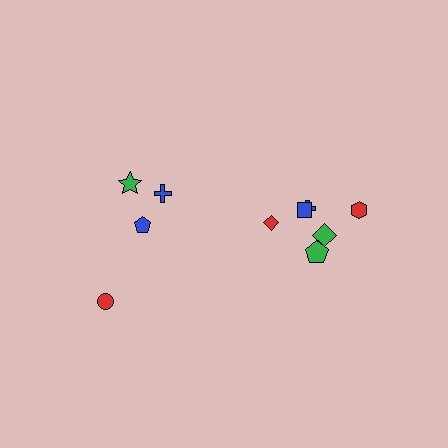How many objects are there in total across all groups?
There are 10 objects.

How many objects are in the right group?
There are 6 objects.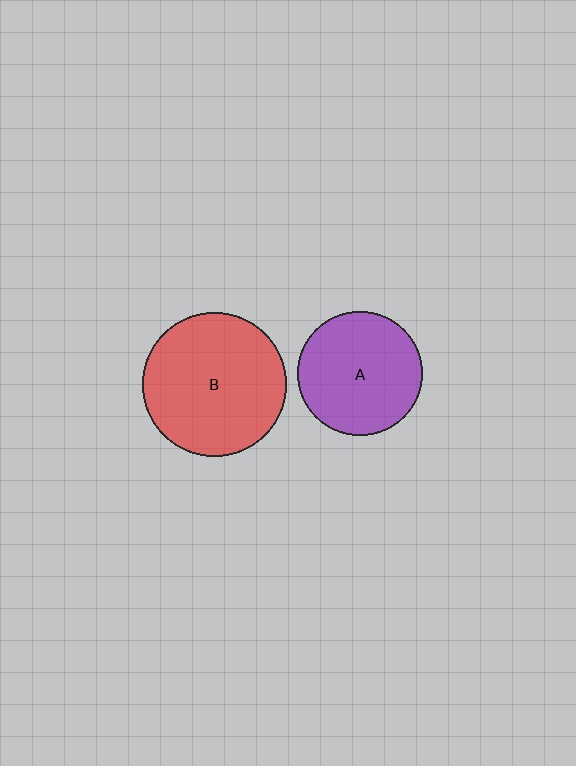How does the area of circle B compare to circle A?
Approximately 1.3 times.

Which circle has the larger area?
Circle B (red).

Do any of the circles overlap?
No, none of the circles overlap.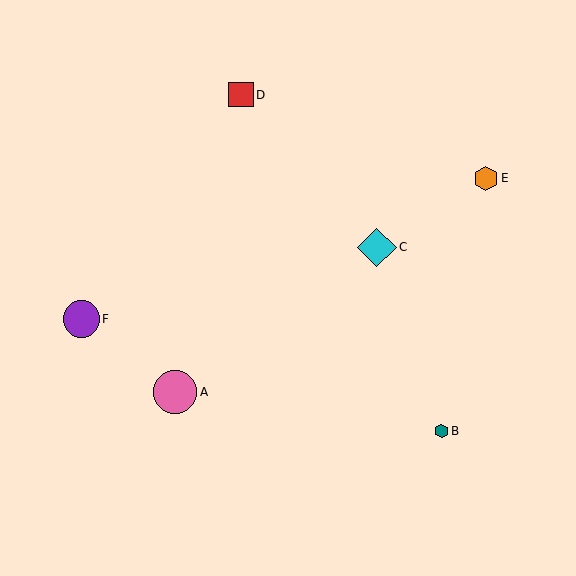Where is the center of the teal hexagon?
The center of the teal hexagon is at (441, 431).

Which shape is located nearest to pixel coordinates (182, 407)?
The pink circle (labeled A) at (175, 392) is nearest to that location.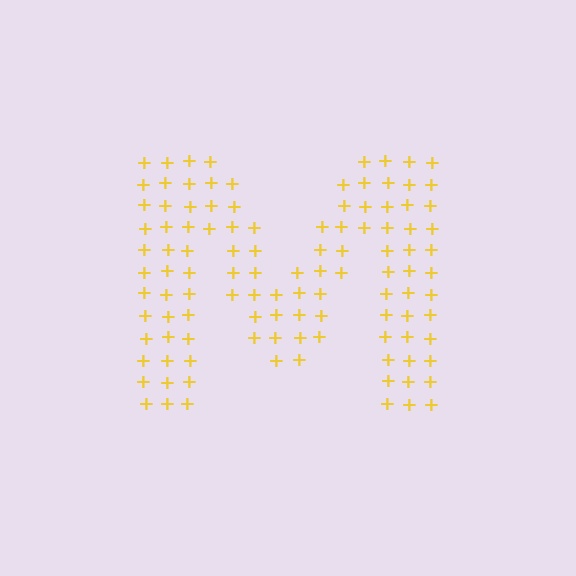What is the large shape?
The large shape is the letter M.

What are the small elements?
The small elements are plus signs.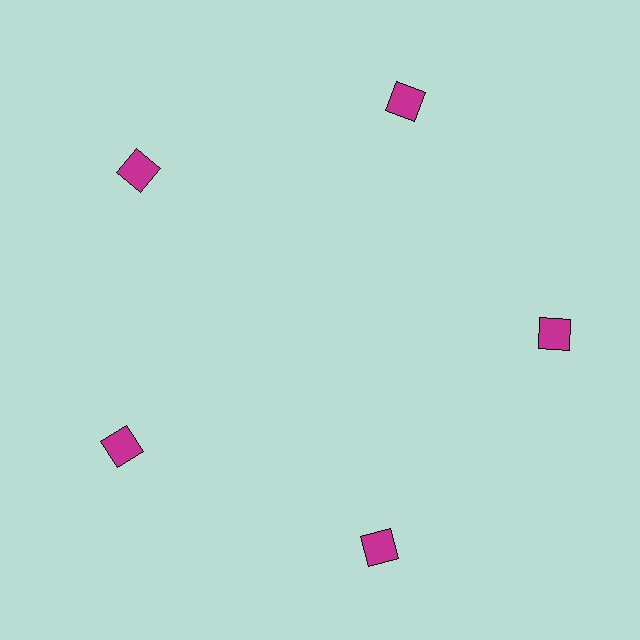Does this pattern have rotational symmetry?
Yes, this pattern has 5-fold rotational symmetry. It looks the same after rotating 72 degrees around the center.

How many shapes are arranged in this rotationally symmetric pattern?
There are 5 shapes, arranged in 5 groups of 1.